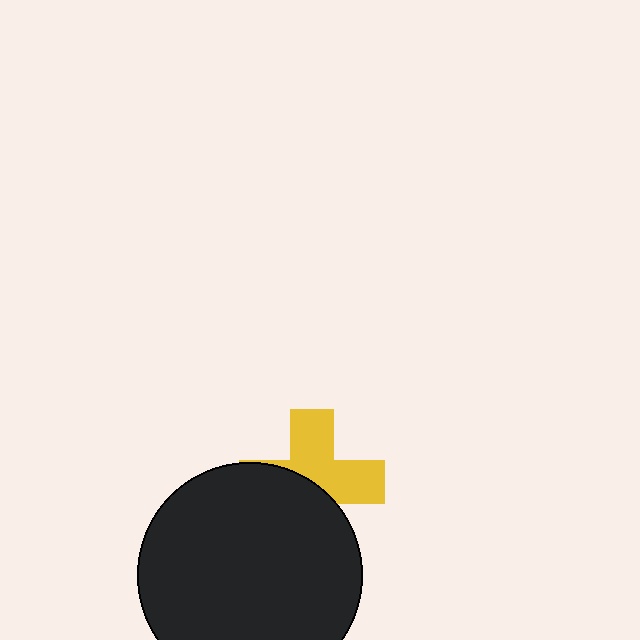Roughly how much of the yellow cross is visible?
About half of it is visible (roughly 52%).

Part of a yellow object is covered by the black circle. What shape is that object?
It is a cross.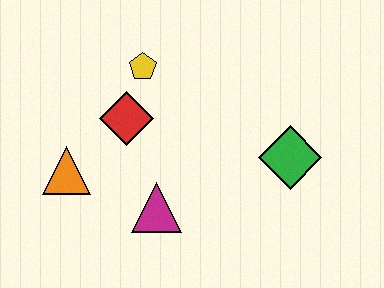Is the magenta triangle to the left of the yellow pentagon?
No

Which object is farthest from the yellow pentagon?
The green diamond is farthest from the yellow pentagon.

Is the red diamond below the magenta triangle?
No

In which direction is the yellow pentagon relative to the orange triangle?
The yellow pentagon is above the orange triangle.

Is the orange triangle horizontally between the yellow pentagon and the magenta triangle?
No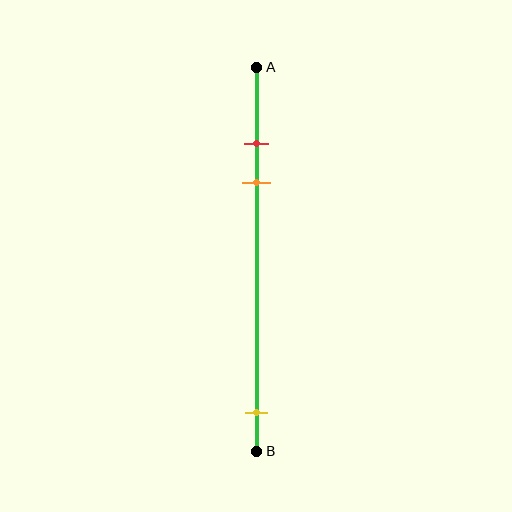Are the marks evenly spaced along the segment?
No, the marks are not evenly spaced.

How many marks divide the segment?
There are 3 marks dividing the segment.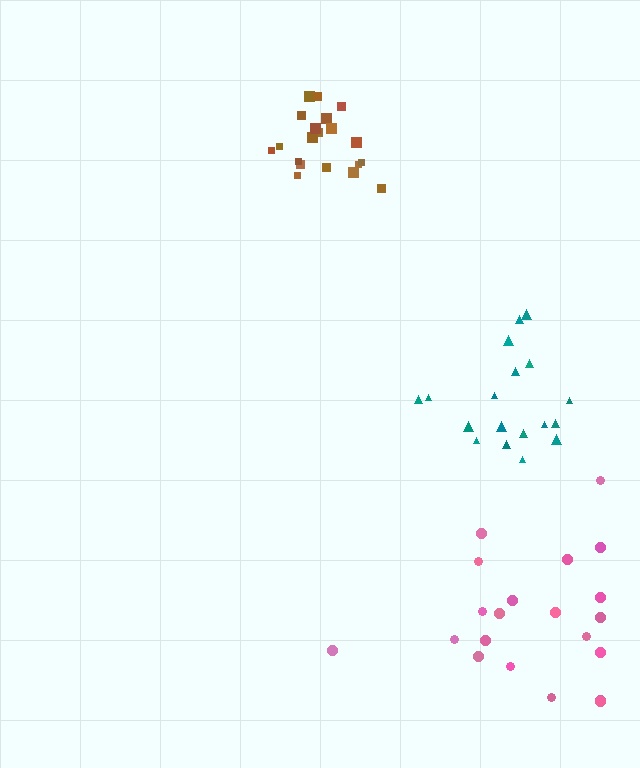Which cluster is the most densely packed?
Brown.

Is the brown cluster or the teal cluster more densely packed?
Brown.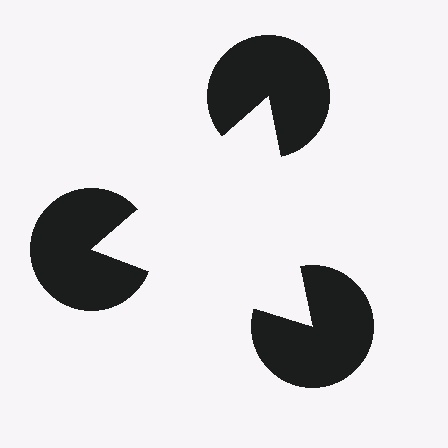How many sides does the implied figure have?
3 sides.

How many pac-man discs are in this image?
There are 3 — one at each vertex of the illusory triangle.